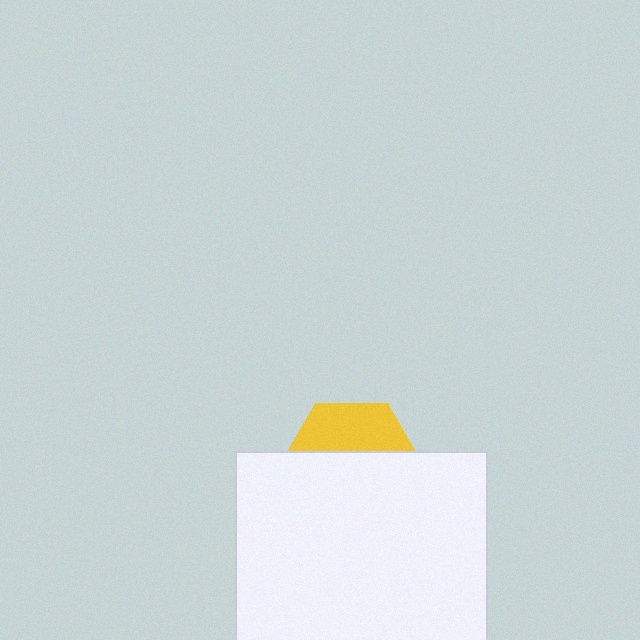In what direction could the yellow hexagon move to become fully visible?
The yellow hexagon could move up. That would shift it out from behind the white square entirely.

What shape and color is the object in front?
The object in front is a white square.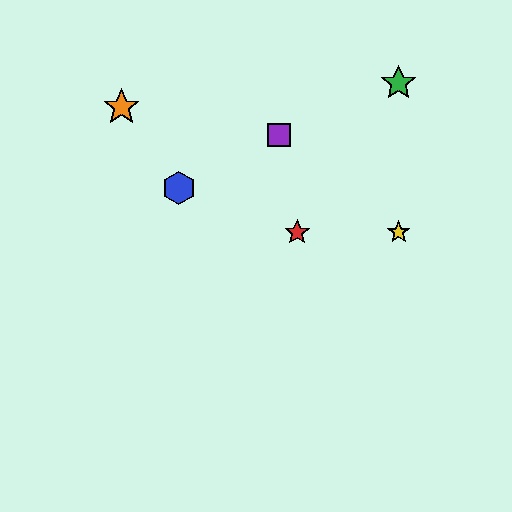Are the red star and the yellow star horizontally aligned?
Yes, both are at y≈232.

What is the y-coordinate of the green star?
The green star is at y≈83.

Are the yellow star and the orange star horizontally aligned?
No, the yellow star is at y≈232 and the orange star is at y≈107.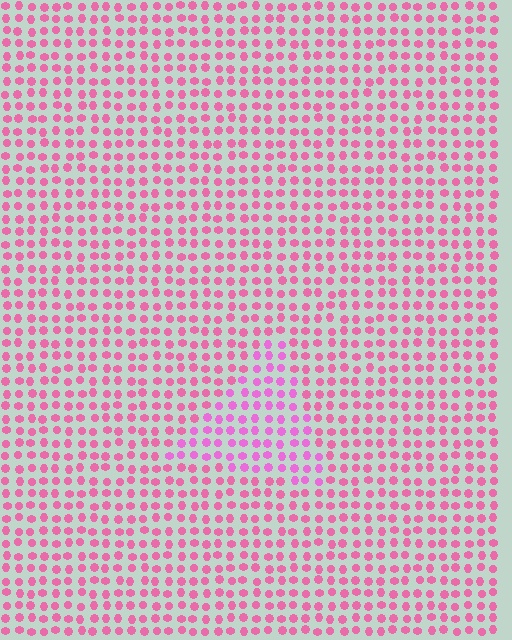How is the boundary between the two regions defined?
The boundary is defined purely by a slight shift in hue (about 23 degrees). Spacing, size, and orientation are identical on both sides.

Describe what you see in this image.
The image is filled with small pink elements in a uniform arrangement. A triangle-shaped region is visible where the elements are tinted to a slightly different hue, forming a subtle color boundary.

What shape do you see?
I see a triangle.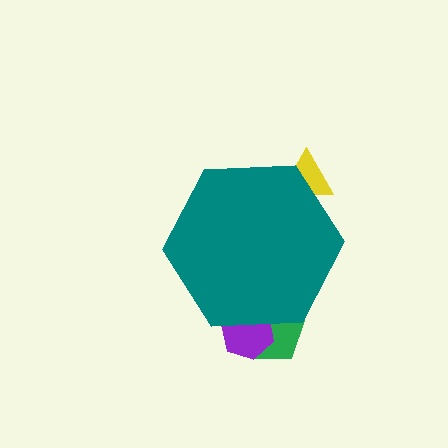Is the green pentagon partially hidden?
Yes, the green pentagon is partially hidden behind the teal hexagon.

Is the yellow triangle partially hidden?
Yes, the yellow triangle is partially hidden behind the teal hexagon.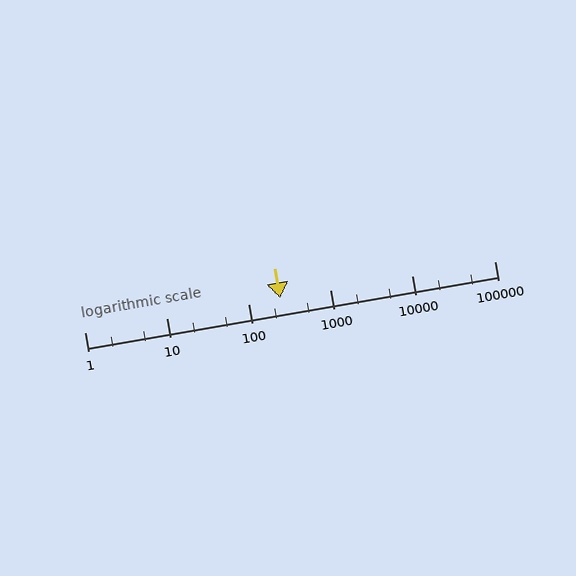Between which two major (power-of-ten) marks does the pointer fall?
The pointer is between 100 and 1000.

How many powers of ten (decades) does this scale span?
The scale spans 5 decades, from 1 to 100000.